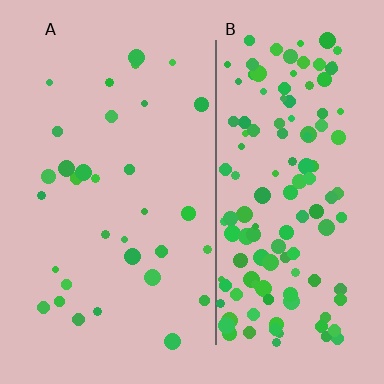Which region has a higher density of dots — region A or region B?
B (the right).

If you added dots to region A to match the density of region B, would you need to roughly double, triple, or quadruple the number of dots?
Approximately quadruple.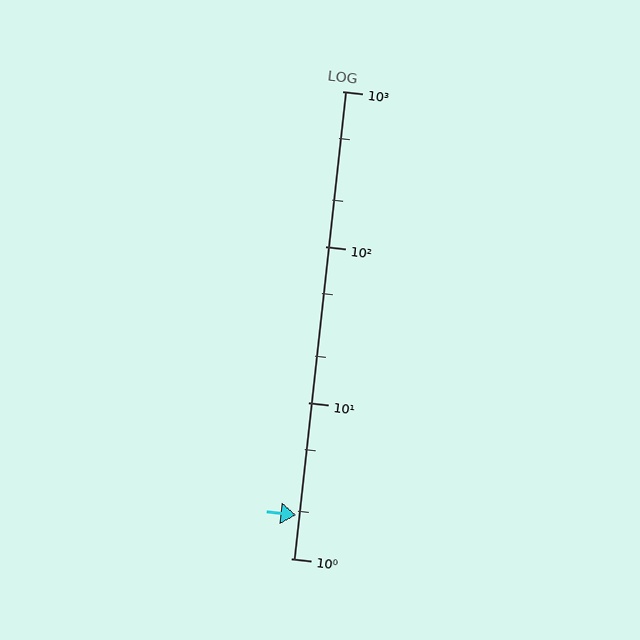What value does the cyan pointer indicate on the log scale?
The pointer indicates approximately 1.9.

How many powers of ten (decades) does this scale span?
The scale spans 3 decades, from 1 to 1000.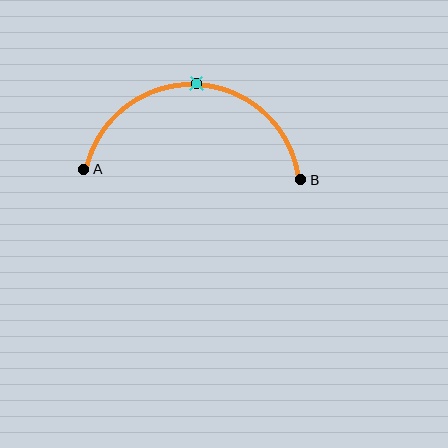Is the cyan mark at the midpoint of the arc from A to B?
Yes. The cyan mark lies on the arc at equal arc-length from both A and B — it is the arc midpoint.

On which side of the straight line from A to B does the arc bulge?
The arc bulges above the straight line connecting A and B.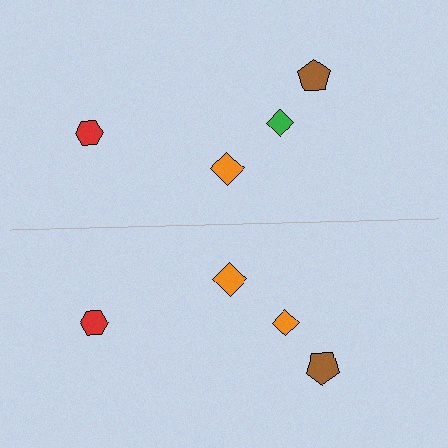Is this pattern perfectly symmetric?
No, the pattern is not perfectly symmetric. The orange diamond on the bottom side breaks the symmetry — its mirror counterpart is green.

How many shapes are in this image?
There are 8 shapes in this image.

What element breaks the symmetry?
The orange diamond on the bottom side breaks the symmetry — its mirror counterpart is green.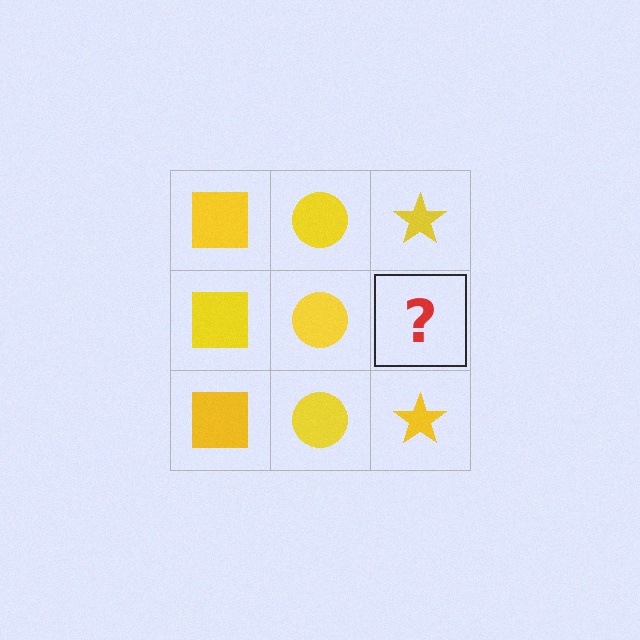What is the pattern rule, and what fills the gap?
The rule is that each column has a consistent shape. The gap should be filled with a yellow star.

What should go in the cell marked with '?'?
The missing cell should contain a yellow star.